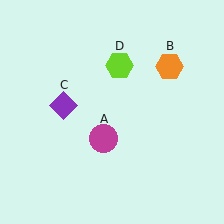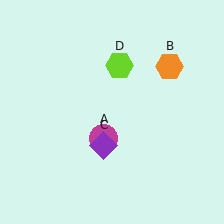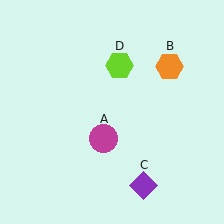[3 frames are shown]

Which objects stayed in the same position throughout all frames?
Magenta circle (object A) and orange hexagon (object B) and lime hexagon (object D) remained stationary.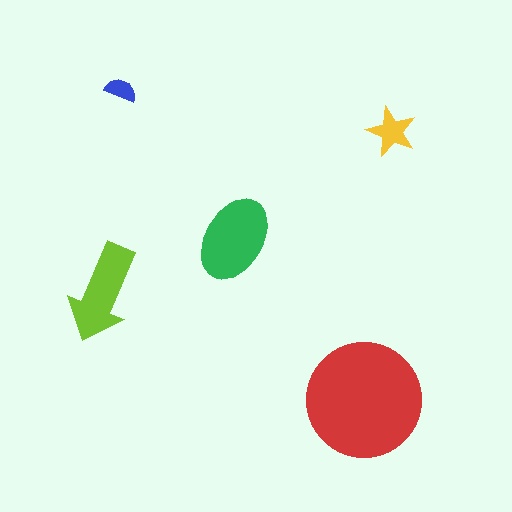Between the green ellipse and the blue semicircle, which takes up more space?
The green ellipse.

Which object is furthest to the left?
The lime arrow is leftmost.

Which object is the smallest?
The blue semicircle.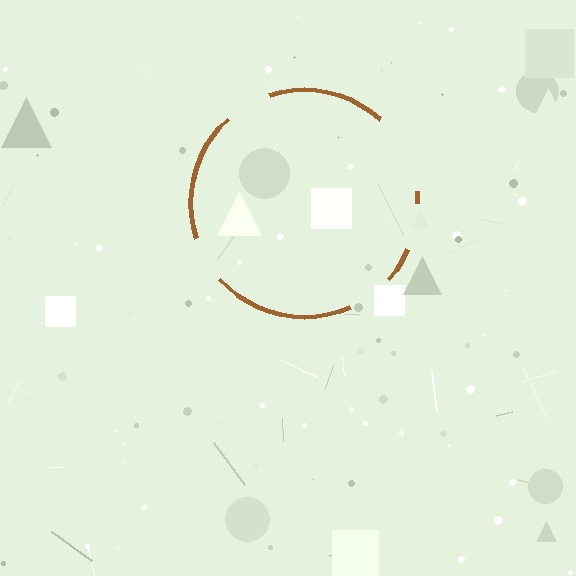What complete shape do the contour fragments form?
The contour fragments form a circle.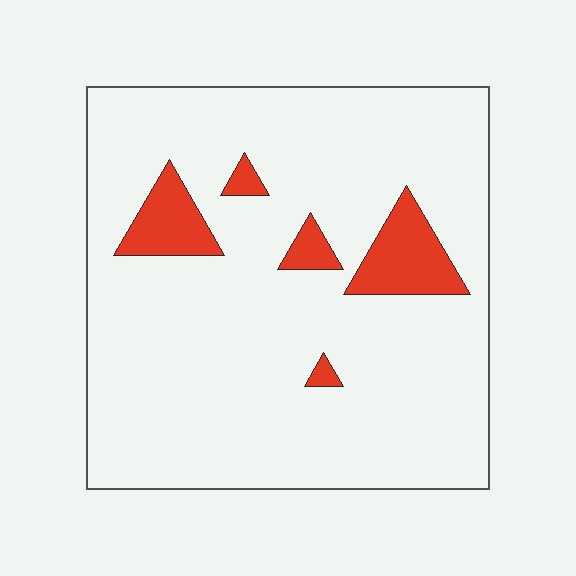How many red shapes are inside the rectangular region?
5.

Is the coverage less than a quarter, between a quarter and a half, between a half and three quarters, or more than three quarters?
Less than a quarter.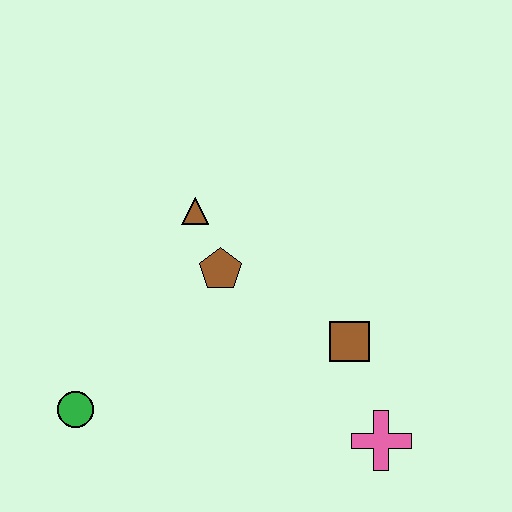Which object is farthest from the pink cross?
The green circle is farthest from the pink cross.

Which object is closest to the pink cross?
The brown square is closest to the pink cross.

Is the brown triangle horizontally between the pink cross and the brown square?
No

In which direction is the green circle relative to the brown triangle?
The green circle is below the brown triangle.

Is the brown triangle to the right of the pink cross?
No